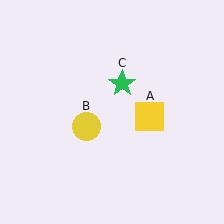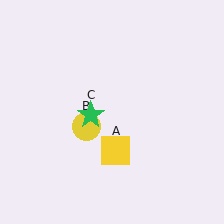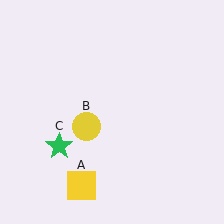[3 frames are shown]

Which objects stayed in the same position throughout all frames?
Yellow circle (object B) remained stationary.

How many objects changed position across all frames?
2 objects changed position: yellow square (object A), green star (object C).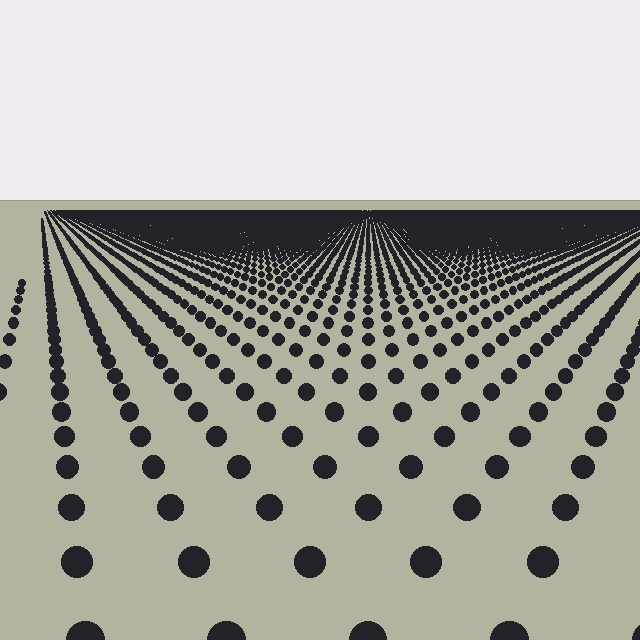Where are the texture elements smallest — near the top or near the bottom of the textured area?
Near the top.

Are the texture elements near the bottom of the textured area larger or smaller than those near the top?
Larger. Near the bottom, elements are closer to the viewer and appear at a bigger on-screen size.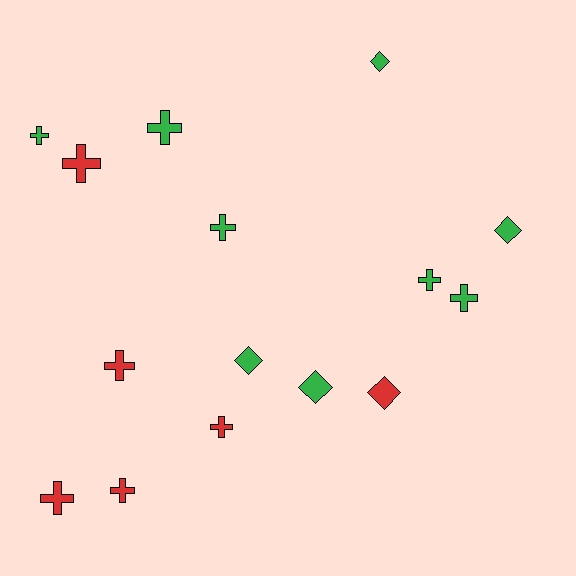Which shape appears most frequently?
Cross, with 10 objects.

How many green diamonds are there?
There are 4 green diamonds.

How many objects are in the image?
There are 15 objects.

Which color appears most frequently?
Green, with 9 objects.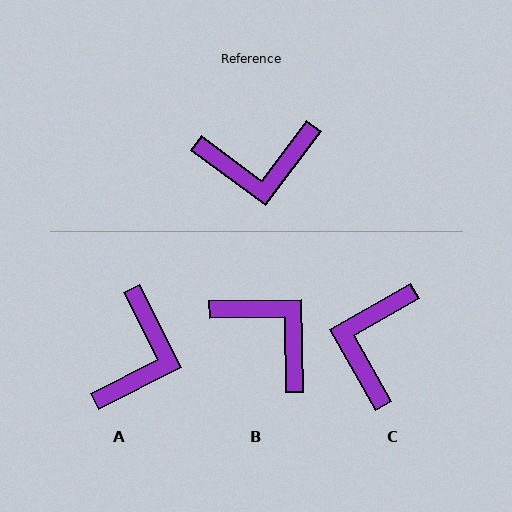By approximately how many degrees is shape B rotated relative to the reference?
Approximately 128 degrees counter-clockwise.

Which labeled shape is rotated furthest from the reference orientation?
B, about 128 degrees away.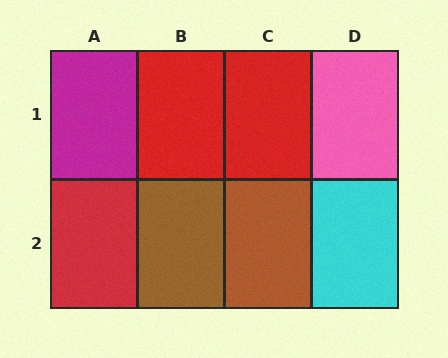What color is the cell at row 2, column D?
Cyan.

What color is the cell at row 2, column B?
Brown.